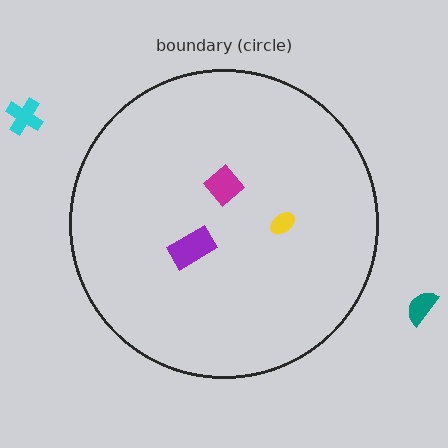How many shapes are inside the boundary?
3 inside, 2 outside.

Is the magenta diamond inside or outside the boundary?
Inside.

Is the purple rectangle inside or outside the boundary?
Inside.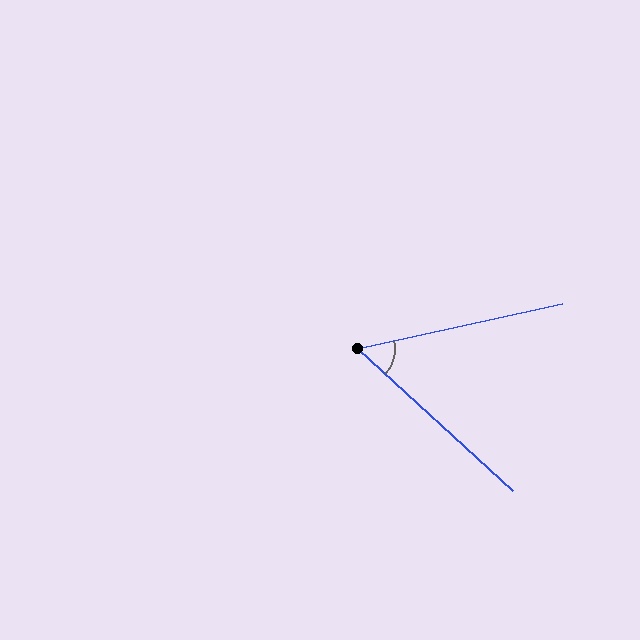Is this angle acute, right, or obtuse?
It is acute.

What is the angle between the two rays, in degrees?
Approximately 55 degrees.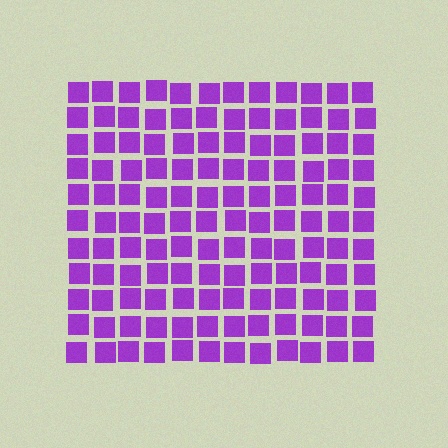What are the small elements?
The small elements are squares.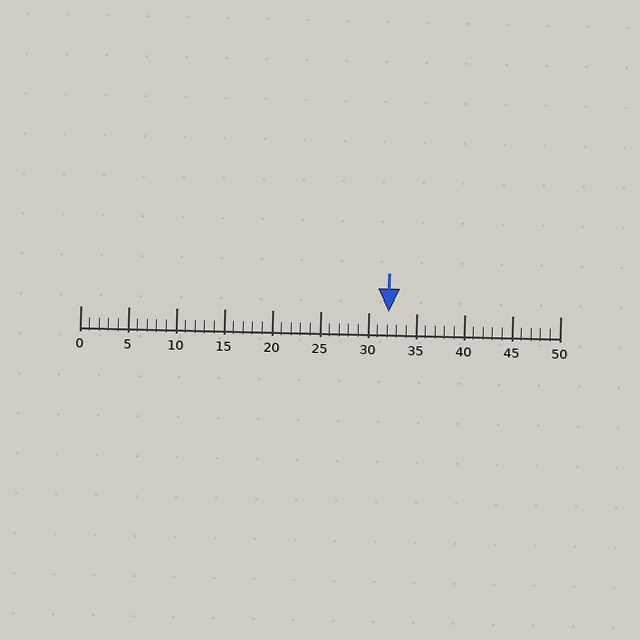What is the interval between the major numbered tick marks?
The major tick marks are spaced 5 units apart.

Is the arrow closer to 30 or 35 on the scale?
The arrow is closer to 30.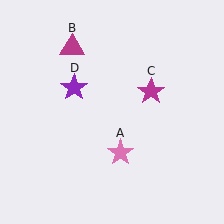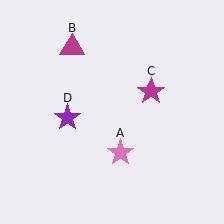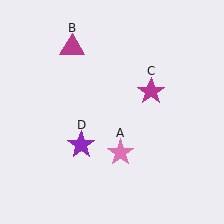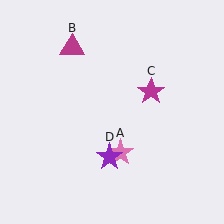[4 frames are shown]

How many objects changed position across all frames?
1 object changed position: purple star (object D).